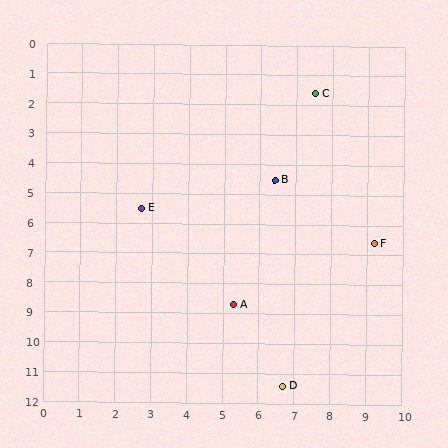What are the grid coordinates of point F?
Point F is at approximately (9.2, 6.6).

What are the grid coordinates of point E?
Point E is at approximately (2.7, 5.5).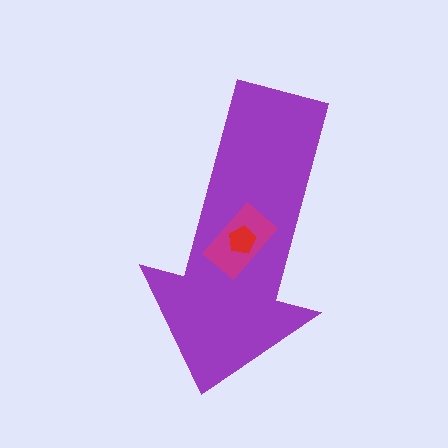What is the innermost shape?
The red pentagon.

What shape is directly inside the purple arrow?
The magenta rectangle.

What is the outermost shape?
The purple arrow.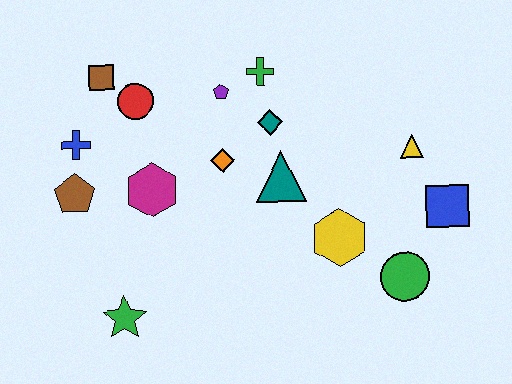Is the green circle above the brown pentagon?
No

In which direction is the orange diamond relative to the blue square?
The orange diamond is to the left of the blue square.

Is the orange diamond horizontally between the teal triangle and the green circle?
No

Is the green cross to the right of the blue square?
No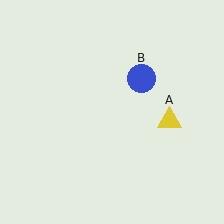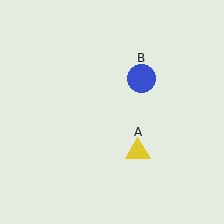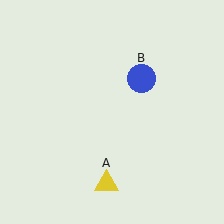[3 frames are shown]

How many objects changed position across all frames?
1 object changed position: yellow triangle (object A).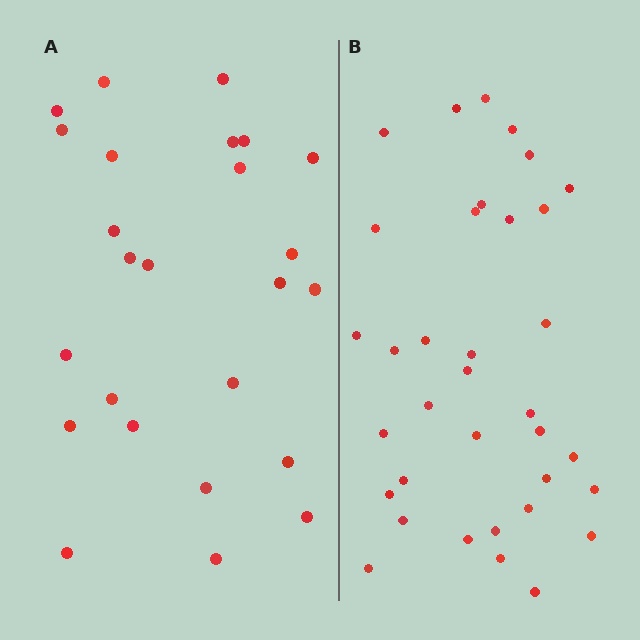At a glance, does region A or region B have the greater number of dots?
Region B (the right region) has more dots.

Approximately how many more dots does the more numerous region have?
Region B has roughly 10 or so more dots than region A.